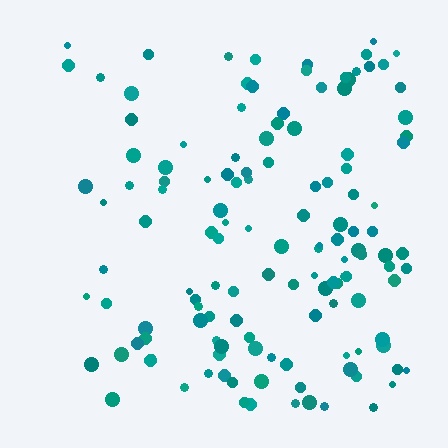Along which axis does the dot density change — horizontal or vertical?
Horizontal.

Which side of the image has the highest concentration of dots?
The right.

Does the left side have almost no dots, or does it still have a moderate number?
Still a moderate number, just noticeably fewer than the right.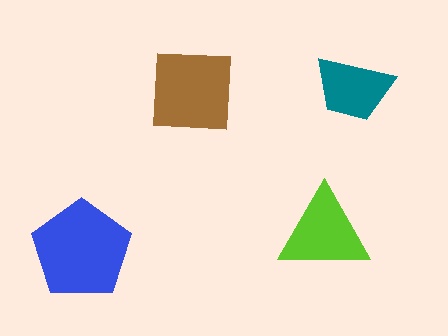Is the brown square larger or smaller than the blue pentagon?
Smaller.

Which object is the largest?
The blue pentagon.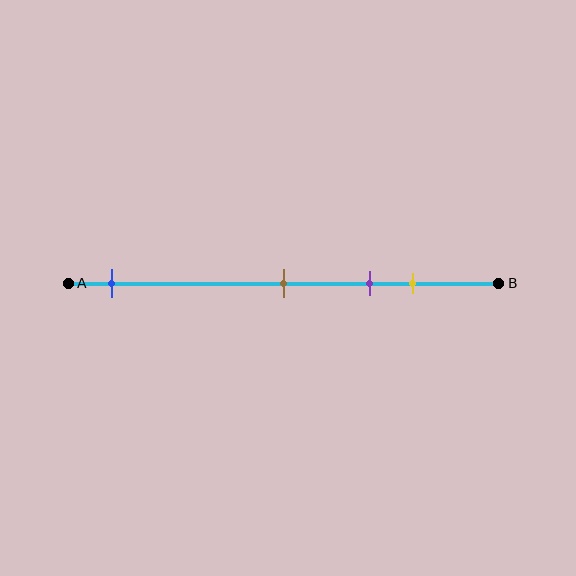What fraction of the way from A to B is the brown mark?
The brown mark is approximately 50% (0.5) of the way from A to B.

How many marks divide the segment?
There are 4 marks dividing the segment.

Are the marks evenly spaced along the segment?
No, the marks are not evenly spaced.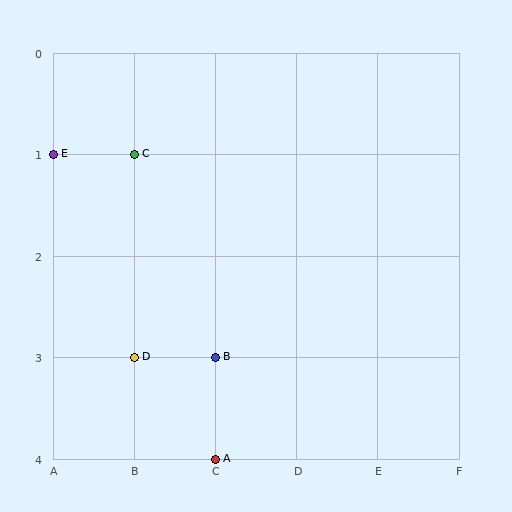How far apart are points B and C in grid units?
Points B and C are 1 column and 2 rows apart (about 2.2 grid units diagonally).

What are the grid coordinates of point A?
Point A is at grid coordinates (C, 4).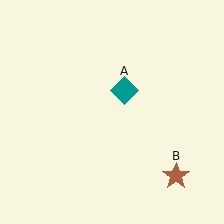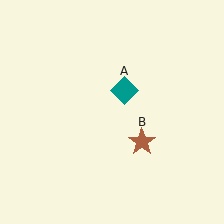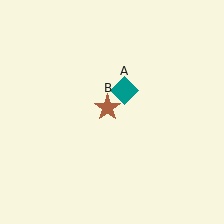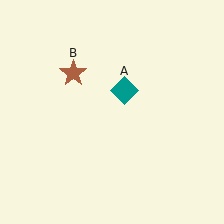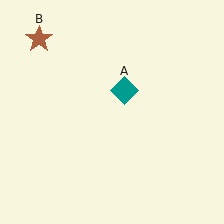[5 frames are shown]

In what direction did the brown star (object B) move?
The brown star (object B) moved up and to the left.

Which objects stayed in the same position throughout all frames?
Teal diamond (object A) remained stationary.